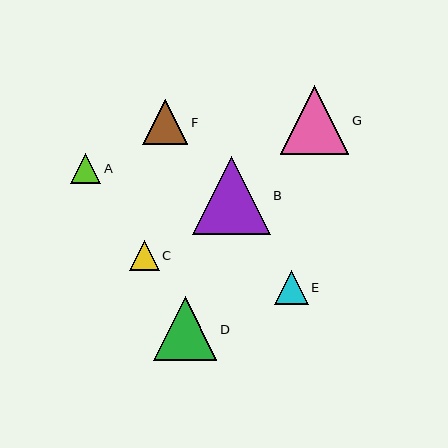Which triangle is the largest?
Triangle B is the largest with a size of approximately 77 pixels.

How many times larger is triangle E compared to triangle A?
Triangle E is approximately 1.1 times the size of triangle A.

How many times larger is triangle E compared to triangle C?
Triangle E is approximately 1.1 times the size of triangle C.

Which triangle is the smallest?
Triangle C is the smallest with a size of approximately 30 pixels.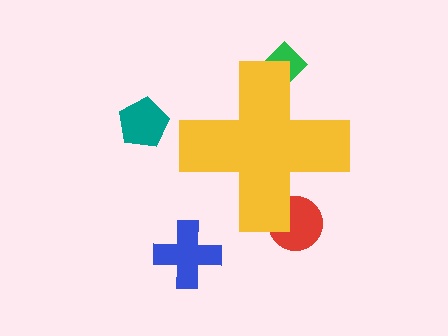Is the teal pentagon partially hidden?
No, the teal pentagon is fully visible.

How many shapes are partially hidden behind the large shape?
2 shapes are partially hidden.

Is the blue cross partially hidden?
No, the blue cross is fully visible.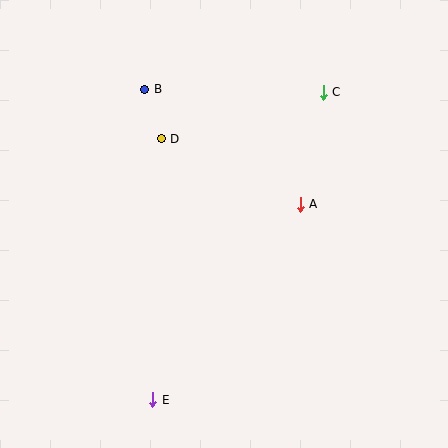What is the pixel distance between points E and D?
The distance between E and D is 261 pixels.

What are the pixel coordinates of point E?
Point E is at (153, 400).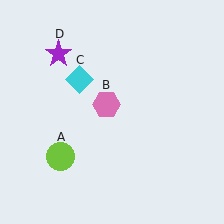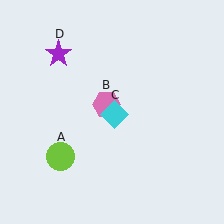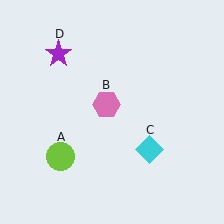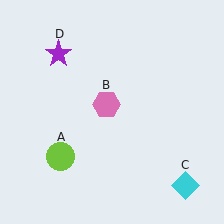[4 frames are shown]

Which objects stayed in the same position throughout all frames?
Lime circle (object A) and pink hexagon (object B) and purple star (object D) remained stationary.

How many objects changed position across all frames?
1 object changed position: cyan diamond (object C).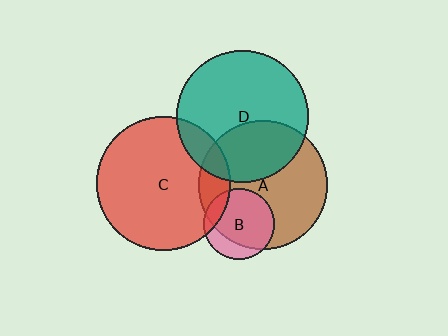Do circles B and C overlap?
Yes.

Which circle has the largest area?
Circle C (red).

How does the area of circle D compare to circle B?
Approximately 3.4 times.